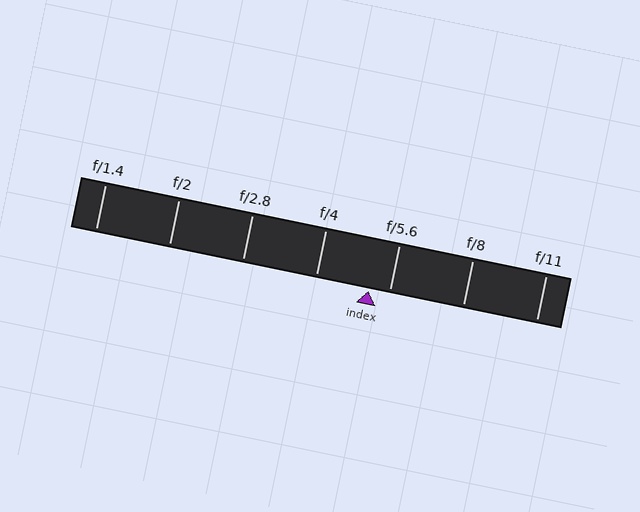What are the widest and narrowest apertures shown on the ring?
The widest aperture shown is f/1.4 and the narrowest is f/11.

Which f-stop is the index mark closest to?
The index mark is closest to f/5.6.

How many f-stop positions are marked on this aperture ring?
There are 7 f-stop positions marked.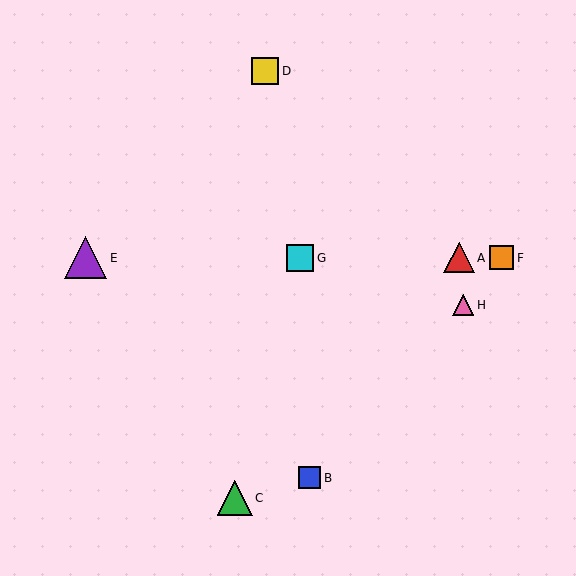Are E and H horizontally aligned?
No, E is at y≈258 and H is at y≈305.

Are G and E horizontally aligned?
Yes, both are at y≈258.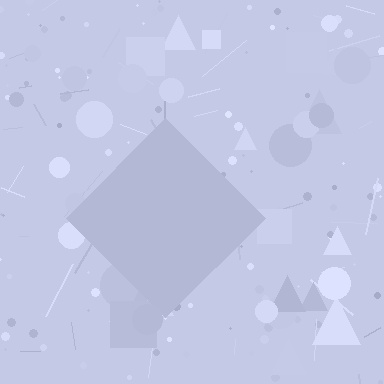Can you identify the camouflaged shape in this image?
The camouflaged shape is a diamond.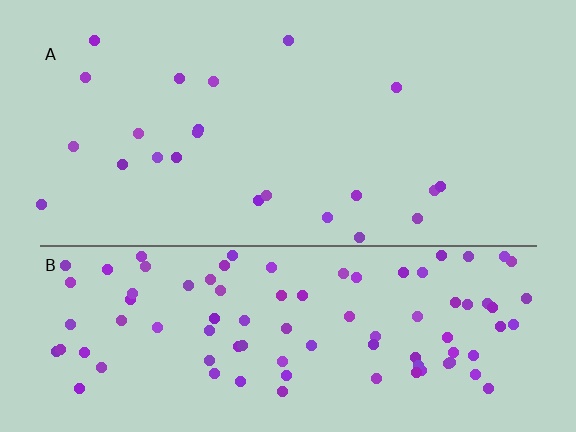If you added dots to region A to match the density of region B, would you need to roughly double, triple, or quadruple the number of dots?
Approximately quadruple.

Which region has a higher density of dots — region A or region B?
B (the bottom).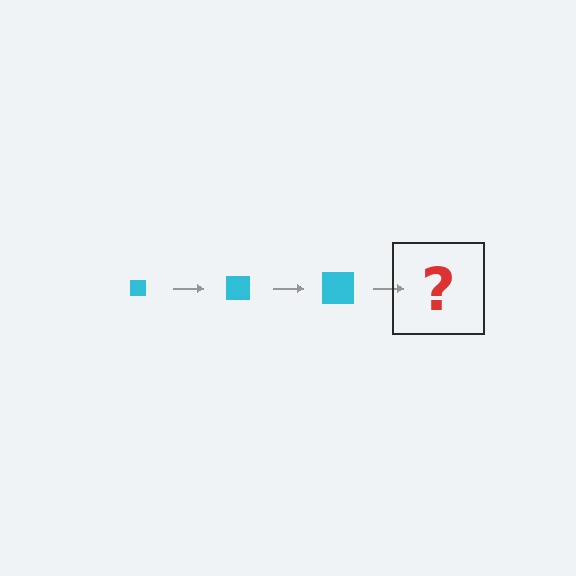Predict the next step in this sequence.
The next step is a cyan square, larger than the previous one.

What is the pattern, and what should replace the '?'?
The pattern is that the square gets progressively larger each step. The '?' should be a cyan square, larger than the previous one.